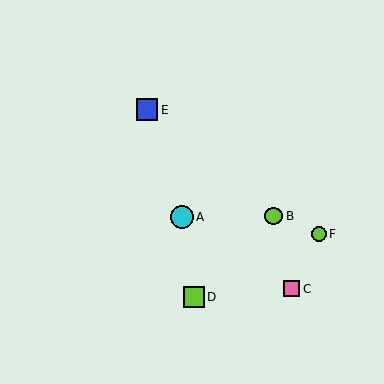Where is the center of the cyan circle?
The center of the cyan circle is at (182, 217).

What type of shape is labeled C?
Shape C is a pink square.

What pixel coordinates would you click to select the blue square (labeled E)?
Click at (147, 110) to select the blue square E.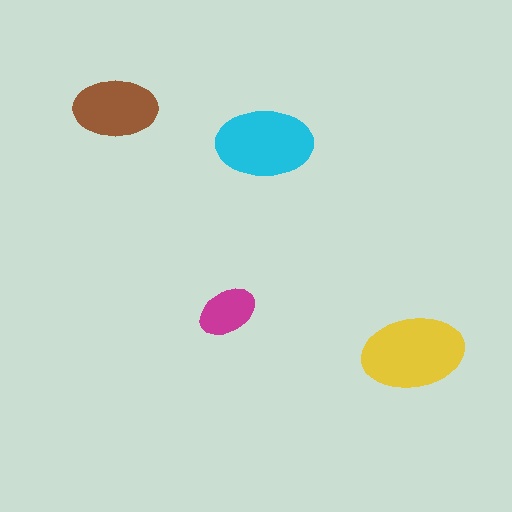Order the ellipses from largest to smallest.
the yellow one, the cyan one, the brown one, the magenta one.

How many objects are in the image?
There are 4 objects in the image.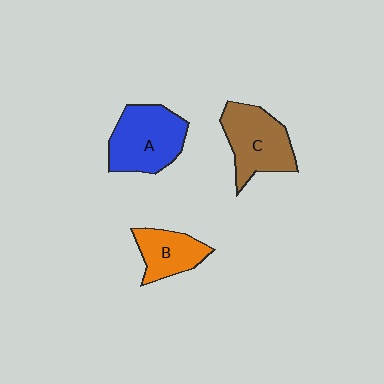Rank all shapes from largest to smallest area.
From largest to smallest: A (blue), C (brown), B (orange).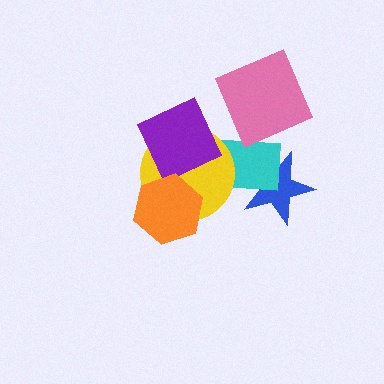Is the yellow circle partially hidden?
Yes, it is partially covered by another shape.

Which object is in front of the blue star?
The cyan rectangle is in front of the blue star.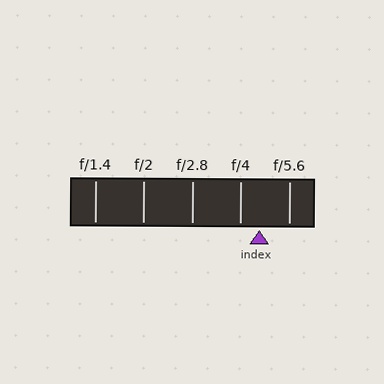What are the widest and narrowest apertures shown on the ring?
The widest aperture shown is f/1.4 and the narrowest is f/5.6.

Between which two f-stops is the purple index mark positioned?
The index mark is between f/4 and f/5.6.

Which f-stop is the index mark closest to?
The index mark is closest to f/4.